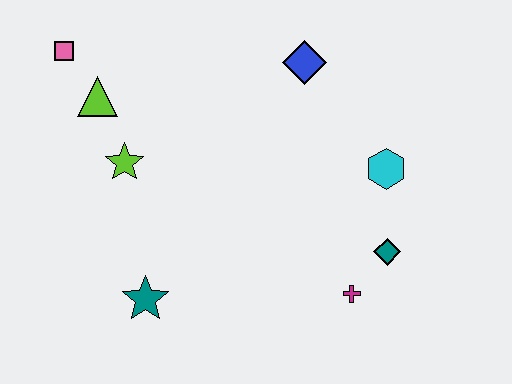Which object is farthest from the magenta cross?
The pink square is farthest from the magenta cross.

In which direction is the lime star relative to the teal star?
The lime star is above the teal star.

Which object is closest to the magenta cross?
The teal diamond is closest to the magenta cross.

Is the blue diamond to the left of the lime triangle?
No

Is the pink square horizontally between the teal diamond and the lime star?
No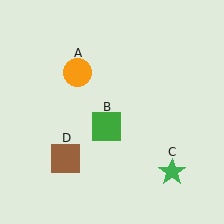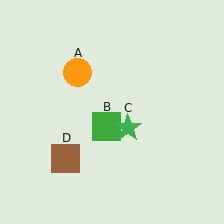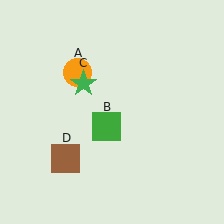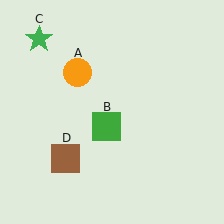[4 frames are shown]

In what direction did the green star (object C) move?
The green star (object C) moved up and to the left.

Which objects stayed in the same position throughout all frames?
Orange circle (object A) and green square (object B) and brown square (object D) remained stationary.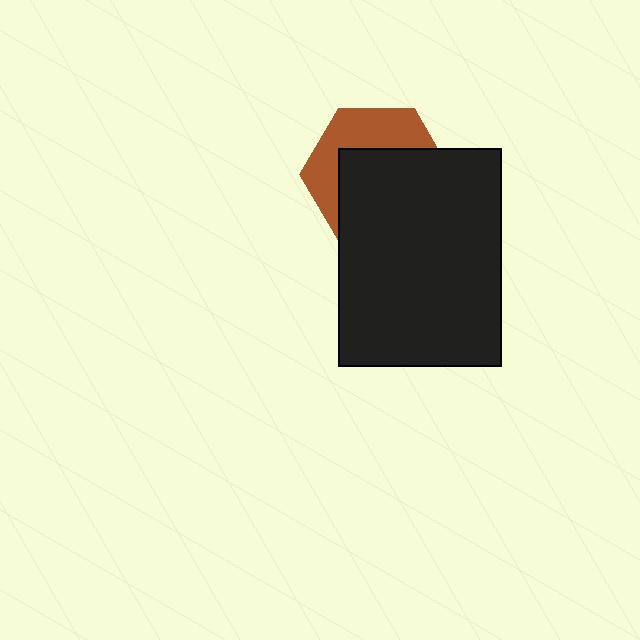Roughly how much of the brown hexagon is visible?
A small part of it is visible (roughly 39%).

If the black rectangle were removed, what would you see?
You would see the complete brown hexagon.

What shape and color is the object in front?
The object in front is a black rectangle.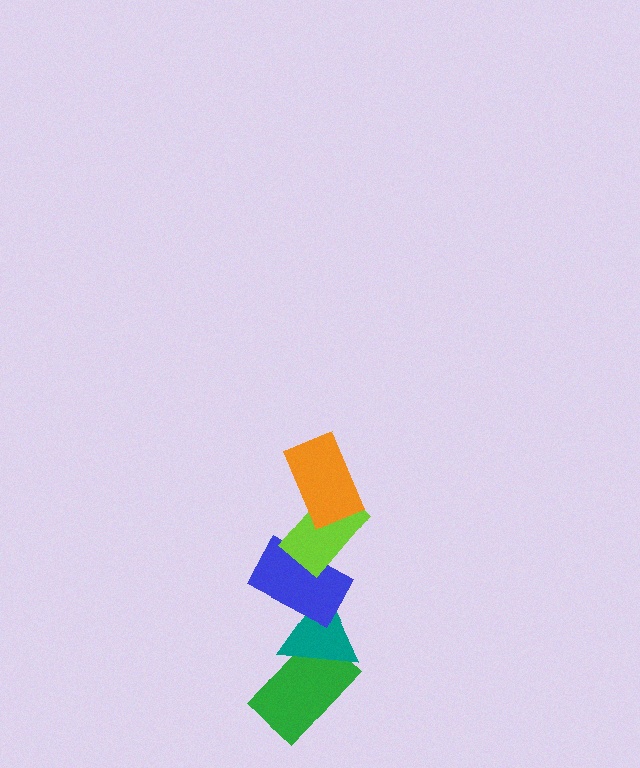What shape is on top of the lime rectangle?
The orange rectangle is on top of the lime rectangle.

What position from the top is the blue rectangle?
The blue rectangle is 3rd from the top.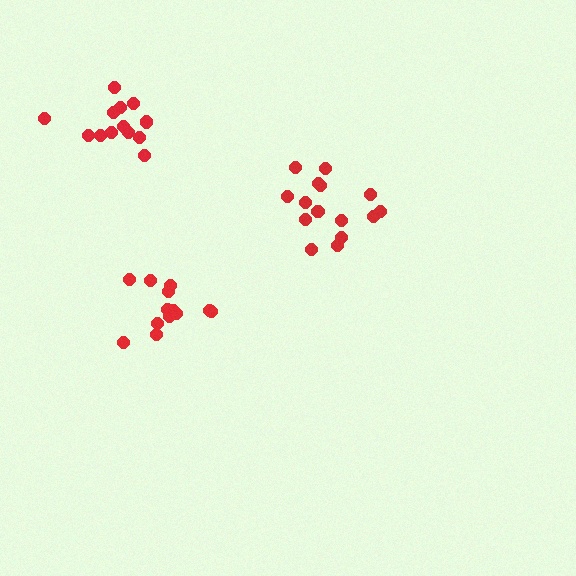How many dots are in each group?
Group 1: 15 dots, Group 2: 13 dots, Group 3: 13 dots (41 total).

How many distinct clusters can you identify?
There are 3 distinct clusters.